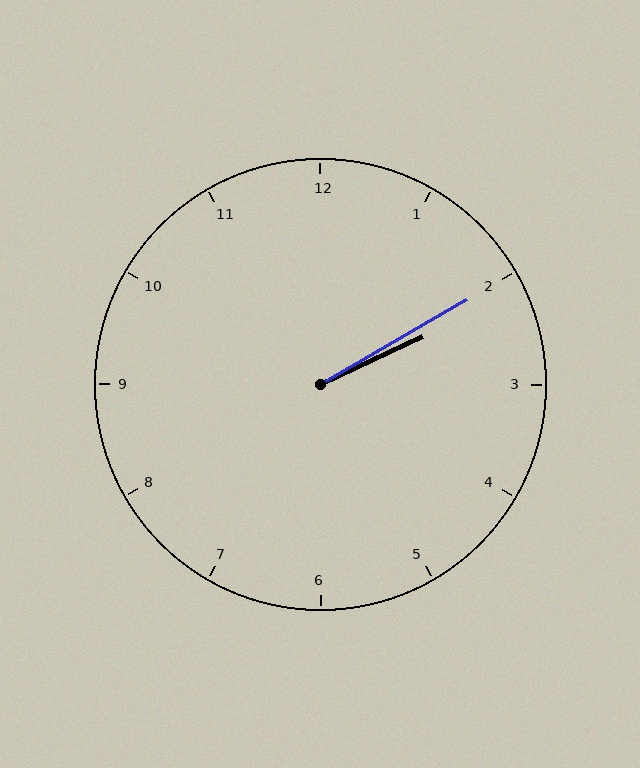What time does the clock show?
2:10.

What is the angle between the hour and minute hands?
Approximately 5 degrees.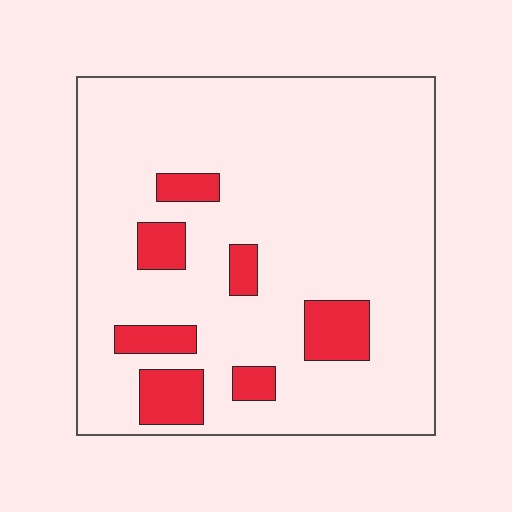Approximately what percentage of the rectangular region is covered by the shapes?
Approximately 15%.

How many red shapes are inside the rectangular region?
7.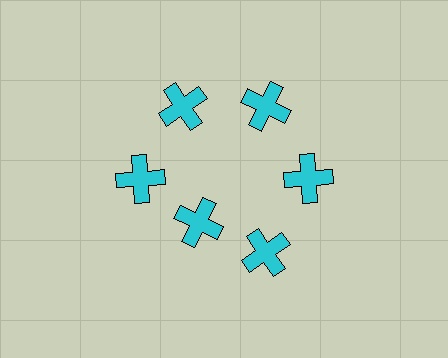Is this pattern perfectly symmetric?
No. The 6 cyan crosses are arranged in a ring, but one element near the 7 o'clock position is pulled inward toward the center, breaking the 6-fold rotational symmetry.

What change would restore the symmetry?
The symmetry would be restored by moving it outward, back onto the ring so that all 6 crosses sit at equal angles and equal distance from the center.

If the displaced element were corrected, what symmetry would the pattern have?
It would have 6-fold rotational symmetry — the pattern would map onto itself every 60 degrees.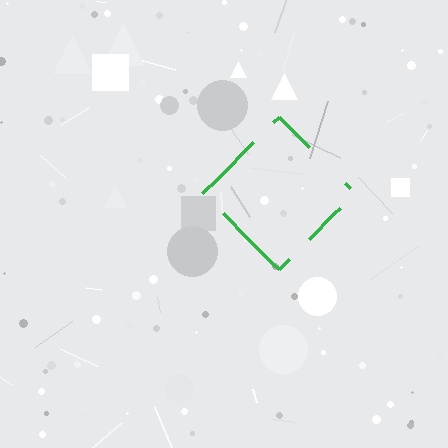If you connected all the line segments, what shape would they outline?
They would outline a diamond.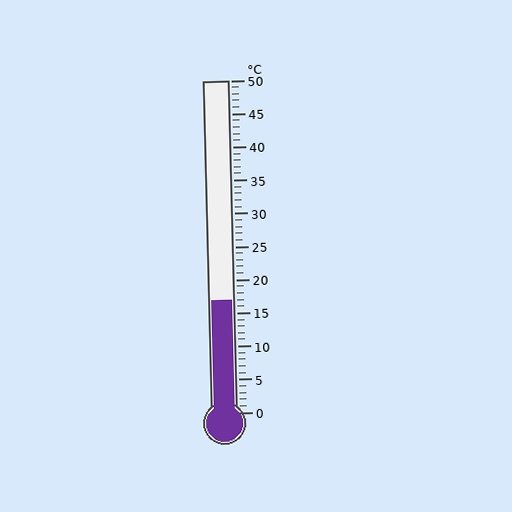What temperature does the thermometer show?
The thermometer shows approximately 17°C.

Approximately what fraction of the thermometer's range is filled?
The thermometer is filled to approximately 35% of its range.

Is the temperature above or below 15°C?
The temperature is above 15°C.